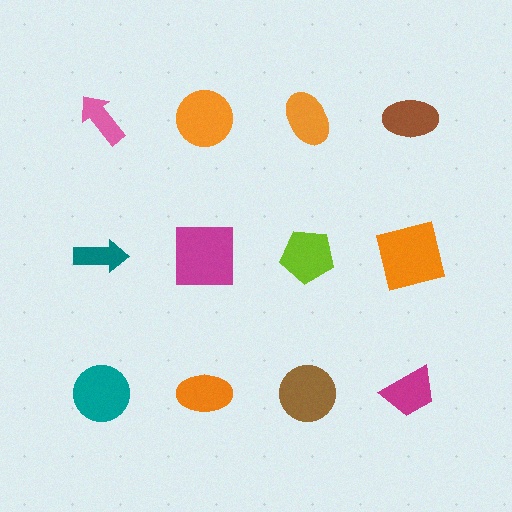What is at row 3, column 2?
An orange ellipse.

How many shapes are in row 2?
4 shapes.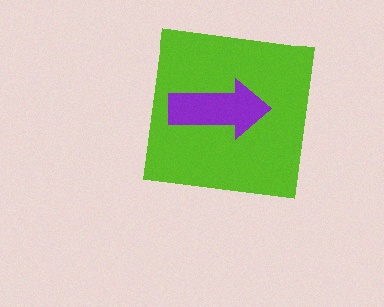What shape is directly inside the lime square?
The purple arrow.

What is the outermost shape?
The lime square.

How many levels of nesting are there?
2.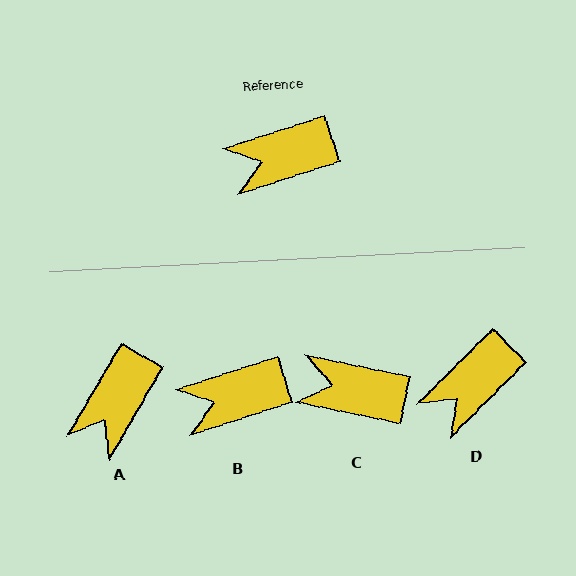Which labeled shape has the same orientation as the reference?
B.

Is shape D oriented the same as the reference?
No, it is off by about 27 degrees.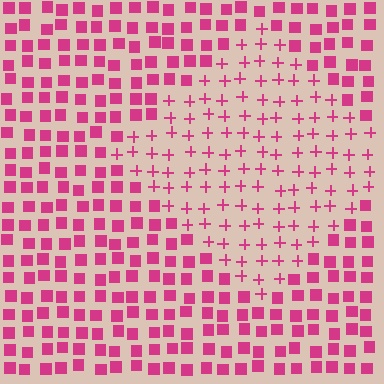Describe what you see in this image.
The image is filled with small magenta elements arranged in a uniform grid. A diamond-shaped region contains plus signs, while the surrounding area contains squares. The boundary is defined purely by the change in element shape.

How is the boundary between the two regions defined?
The boundary is defined by a change in element shape: plus signs inside vs. squares outside. All elements share the same color and spacing.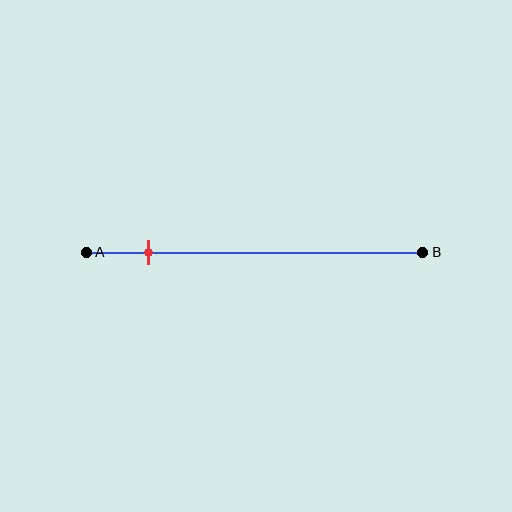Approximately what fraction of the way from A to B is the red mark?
The red mark is approximately 20% of the way from A to B.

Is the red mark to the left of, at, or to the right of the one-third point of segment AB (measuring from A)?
The red mark is to the left of the one-third point of segment AB.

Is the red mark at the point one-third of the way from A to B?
No, the mark is at about 20% from A, not at the 33% one-third point.